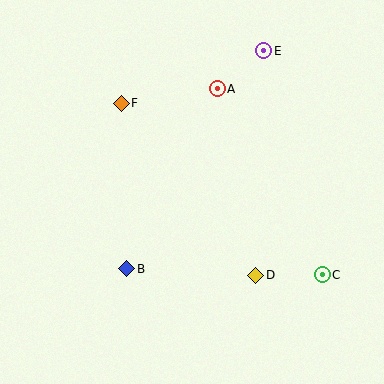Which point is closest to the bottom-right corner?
Point C is closest to the bottom-right corner.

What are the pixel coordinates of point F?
Point F is at (121, 103).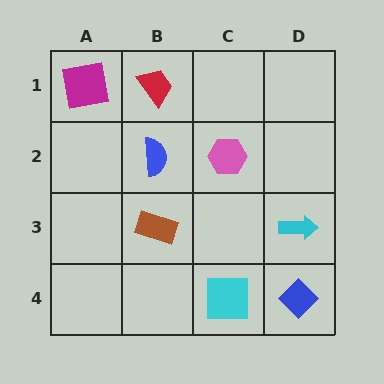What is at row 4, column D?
A blue diamond.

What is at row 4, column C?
A cyan square.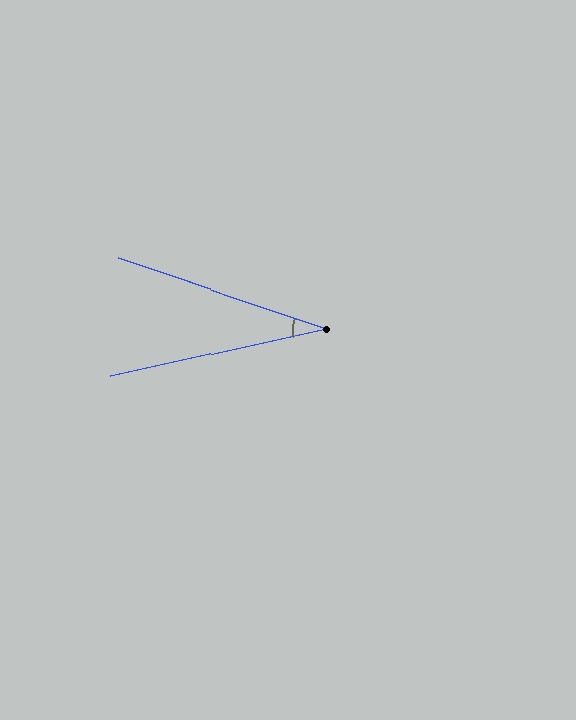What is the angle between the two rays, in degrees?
Approximately 31 degrees.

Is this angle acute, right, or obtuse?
It is acute.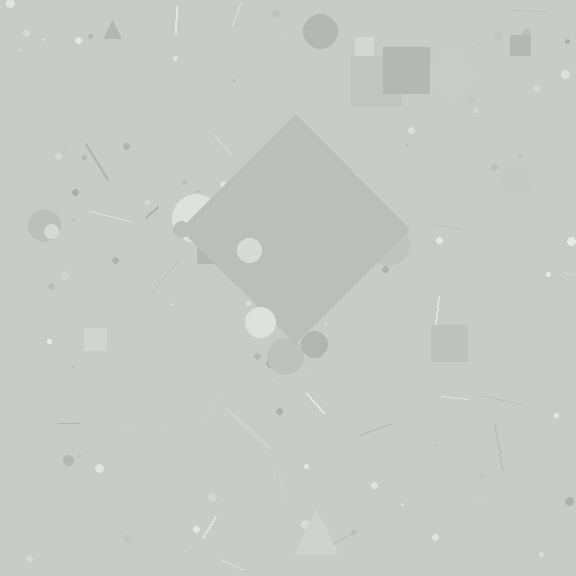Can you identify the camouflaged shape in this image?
The camouflaged shape is a diamond.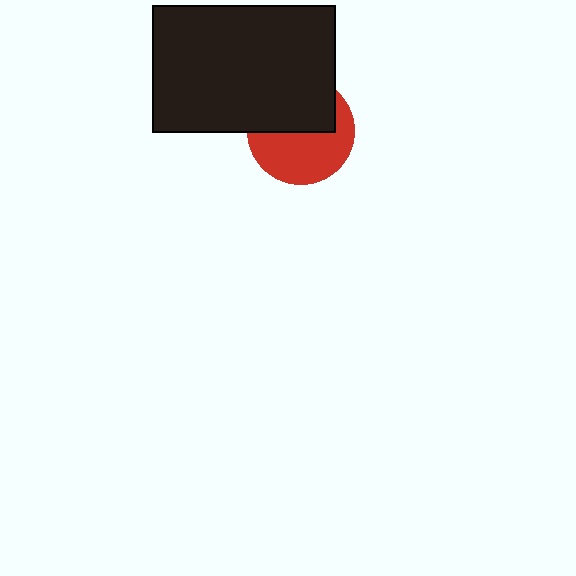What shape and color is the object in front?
The object in front is a black rectangle.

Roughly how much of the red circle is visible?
About half of it is visible (roughly 54%).